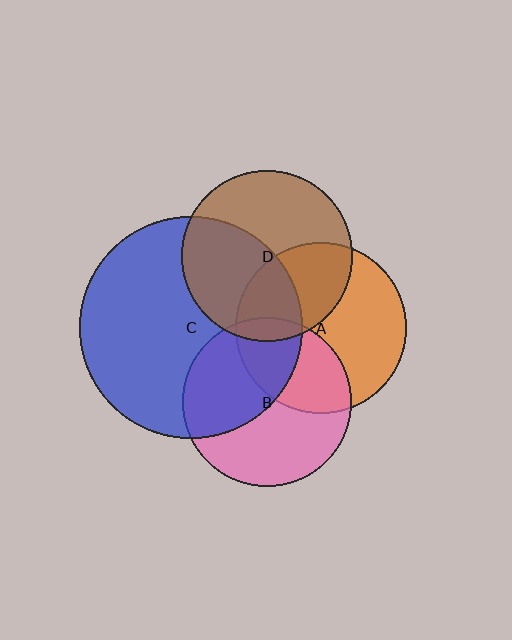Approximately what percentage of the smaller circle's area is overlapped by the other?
Approximately 5%.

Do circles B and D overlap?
Yes.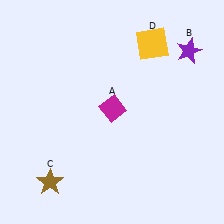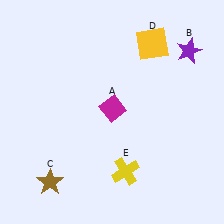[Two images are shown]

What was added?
A yellow cross (E) was added in Image 2.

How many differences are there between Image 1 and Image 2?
There is 1 difference between the two images.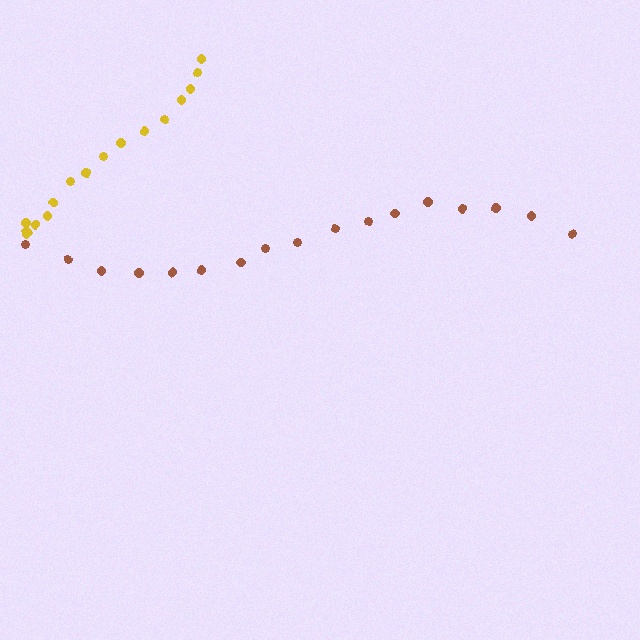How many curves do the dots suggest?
There are 2 distinct paths.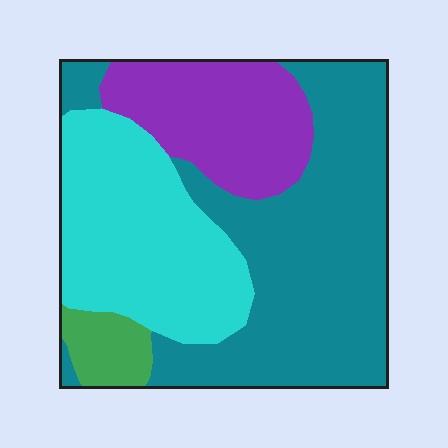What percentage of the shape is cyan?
Cyan covers roughly 30% of the shape.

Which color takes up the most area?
Teal, at roughly 45%.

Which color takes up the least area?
Green, at roughly 5%.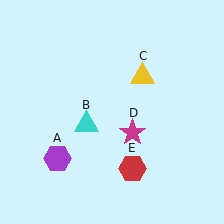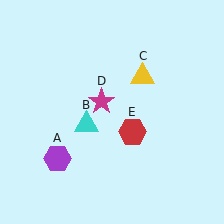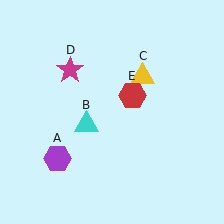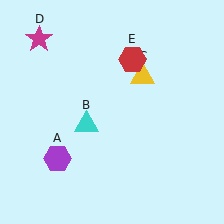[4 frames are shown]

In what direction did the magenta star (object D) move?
The magenta star (object D) moved up and to the left.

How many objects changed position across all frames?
2 objects changed position: magenta star (object D), red hexagon (object E).